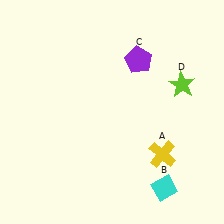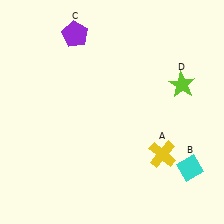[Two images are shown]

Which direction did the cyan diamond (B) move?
The cyan diamond (B) moved right.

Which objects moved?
The objects that moved are: the cyan diamond (B), the purple pentagon (C).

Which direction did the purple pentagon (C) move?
The purple pentagon (C) moved left.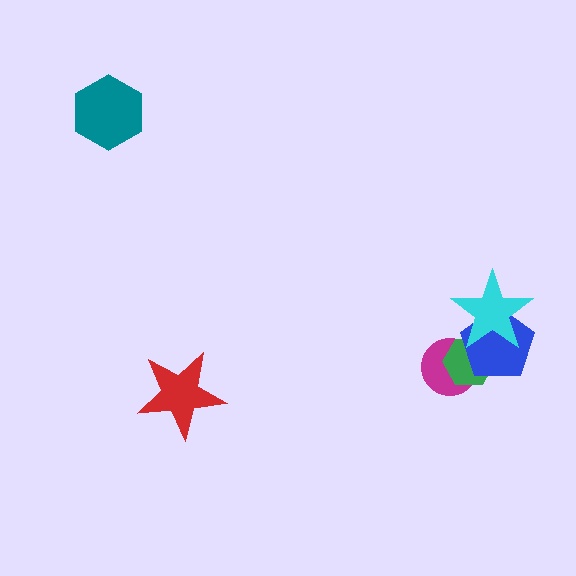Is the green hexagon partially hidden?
Yes, it is partially covered by another shape.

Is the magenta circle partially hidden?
Yes, it is partially covered by another shape.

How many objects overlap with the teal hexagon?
0 objects overlap with the teal hexagon.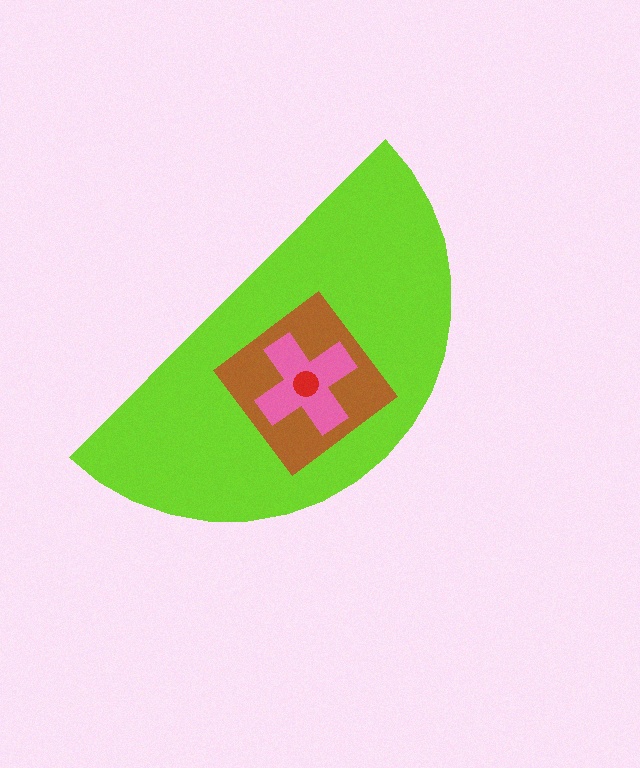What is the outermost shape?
The lime semicircle.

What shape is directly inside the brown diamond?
The pink cross.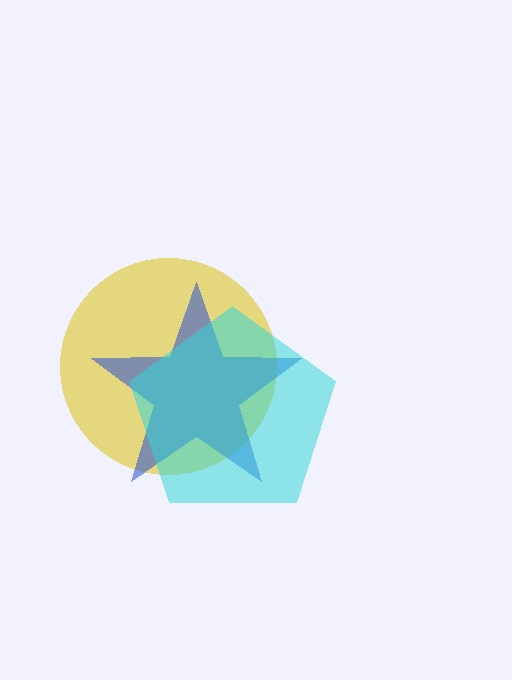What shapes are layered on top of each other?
The layered shapes are: a yellow circle, a blue star, a cyan pentagon.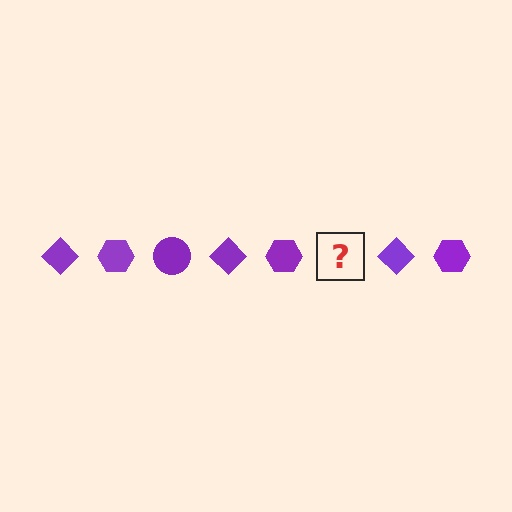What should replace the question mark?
The question mark should be replaced with a purple circle.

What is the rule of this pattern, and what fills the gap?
The rule is that the pattern cycles through diamond, hexagon, circle shapes in purple. The gap should be filled with a purple circle.